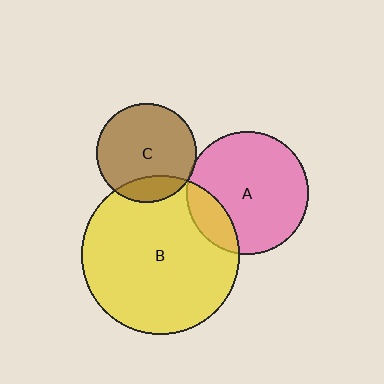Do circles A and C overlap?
Yes.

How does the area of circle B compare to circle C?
Approximately 2.5 times.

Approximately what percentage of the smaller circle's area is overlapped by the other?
Approximately 5%.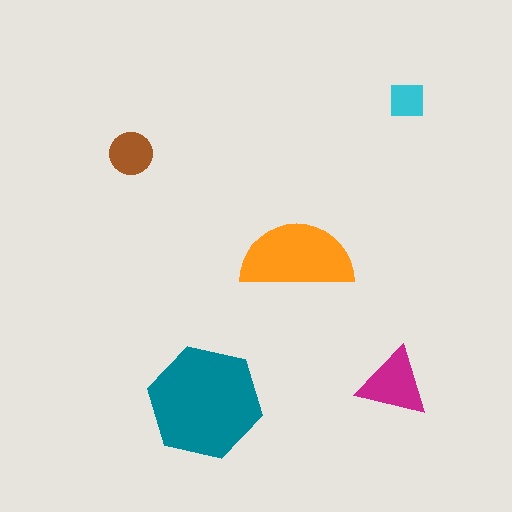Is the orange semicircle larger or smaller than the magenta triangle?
Larger.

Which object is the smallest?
The cyan square.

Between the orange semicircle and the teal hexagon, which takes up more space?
The teal hexagon.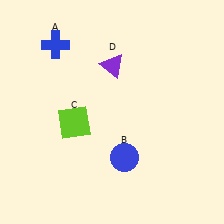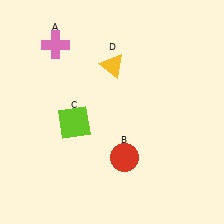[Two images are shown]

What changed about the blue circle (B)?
In Image 1, B is blue. In Image 2, it changed to red.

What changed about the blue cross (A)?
In Image 1, A is blue. In Image 2, it changed to pink.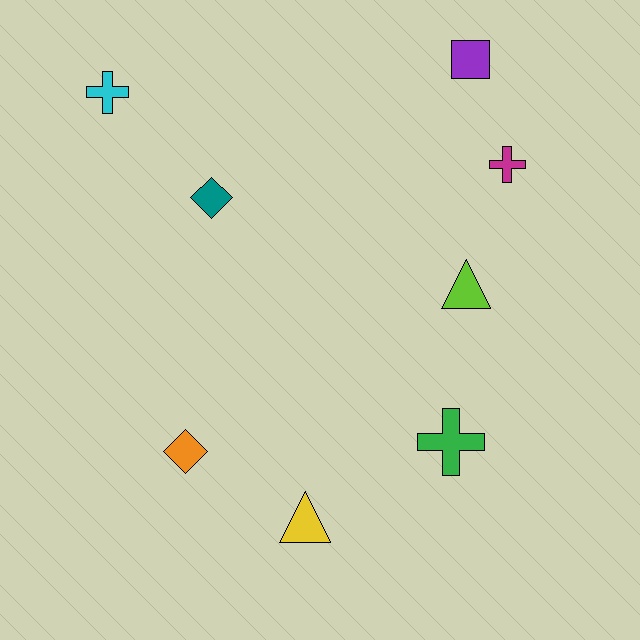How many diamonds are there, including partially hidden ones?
There are 2 diamonds.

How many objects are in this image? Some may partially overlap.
There are 8 objects.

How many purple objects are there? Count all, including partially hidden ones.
There is 1 purple object.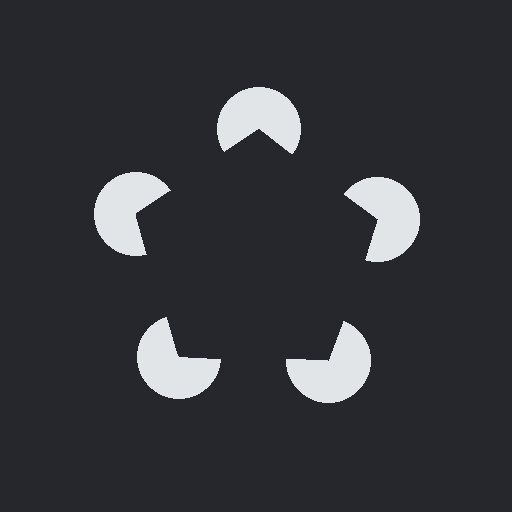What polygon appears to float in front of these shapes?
An illusory pentagon — its edges are inferred from the aligned wedge cuts in the pac-man discs, not physically drawn.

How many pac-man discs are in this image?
There are 5 — one at each vertex of the illusory pentagon.